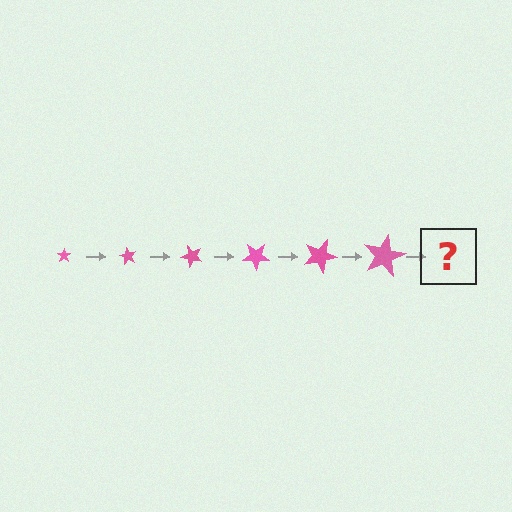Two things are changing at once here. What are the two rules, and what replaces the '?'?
The two rules are that the star grows larger each step and it rotates 60 degrees each step. The '?' should be a star, larger than the previous one and rotated 360 degrees from the start.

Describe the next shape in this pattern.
It should be a star, larger than the previous one and rotated 360 degrees from the start.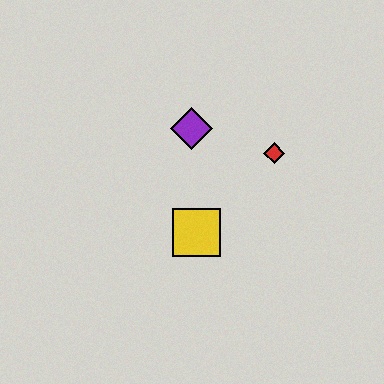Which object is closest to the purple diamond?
The red diamond is closest to the purple diamond.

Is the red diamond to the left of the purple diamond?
No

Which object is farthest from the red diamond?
The yellow square is farthest from the red diamond.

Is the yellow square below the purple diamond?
Yes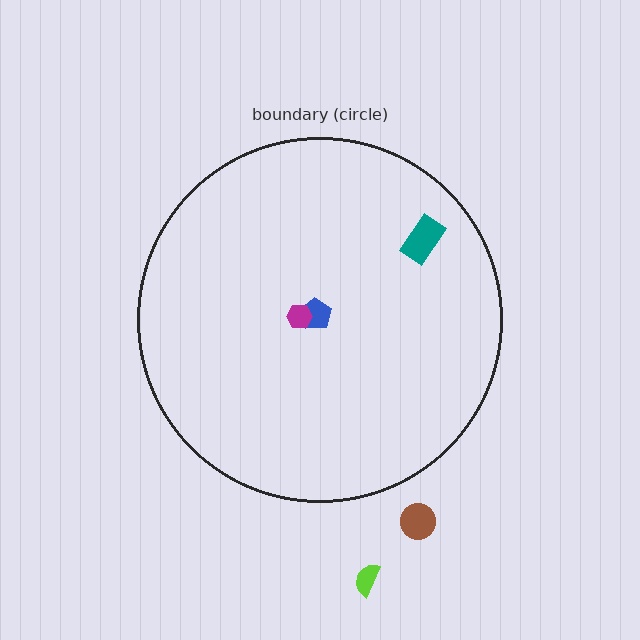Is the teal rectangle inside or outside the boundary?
Inside.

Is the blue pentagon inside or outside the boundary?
Inside.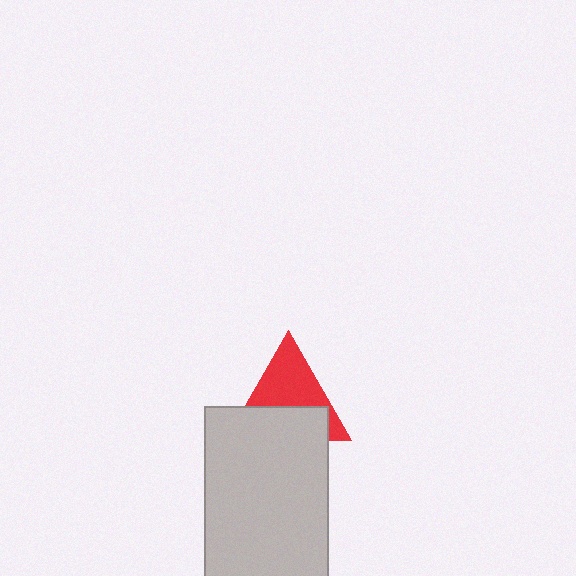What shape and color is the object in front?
The object in front is a light gray rectangle.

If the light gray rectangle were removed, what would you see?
You would see the complete red triangle.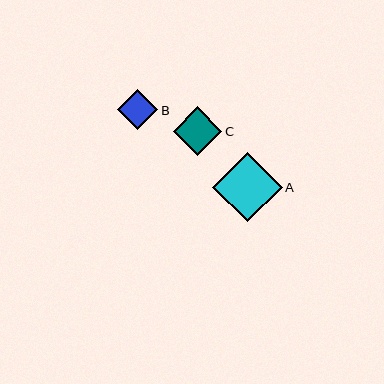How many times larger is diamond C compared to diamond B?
Diamond C is approximately 1.2 times the size of diamond B.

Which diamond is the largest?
Diamond A is the largest with a size of approximately 69 pixels.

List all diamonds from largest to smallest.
From largest to smallest: A, C, B.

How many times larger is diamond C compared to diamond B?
Diamond C is approximately 1.2 times the size of diamond B.